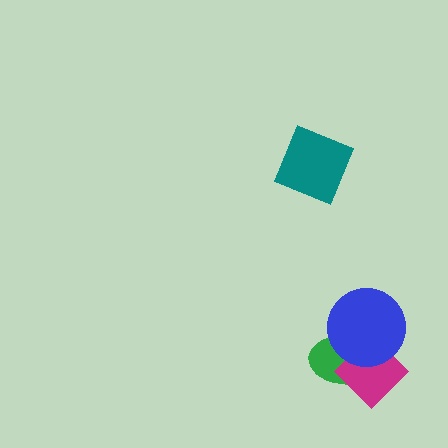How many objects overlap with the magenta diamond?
2 objects overlap with the magenta diamond.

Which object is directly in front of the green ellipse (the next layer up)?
The magenta diamond is directly in front of the green ellipse.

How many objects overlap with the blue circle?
2 objects overlap with the blue circle.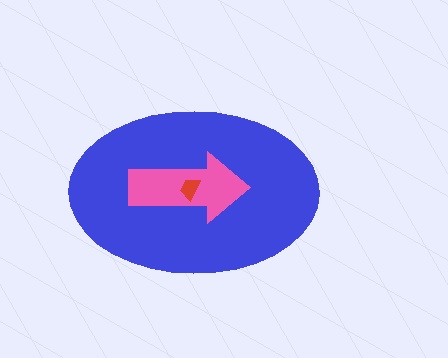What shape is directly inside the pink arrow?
The red trapezoid.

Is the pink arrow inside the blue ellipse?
Yes.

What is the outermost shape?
The blue ellipse.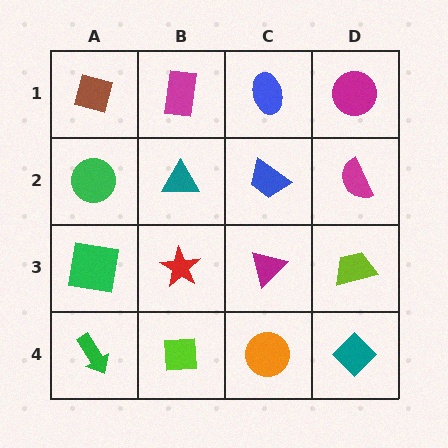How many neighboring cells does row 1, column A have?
2.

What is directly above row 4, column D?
A lime trapezoid.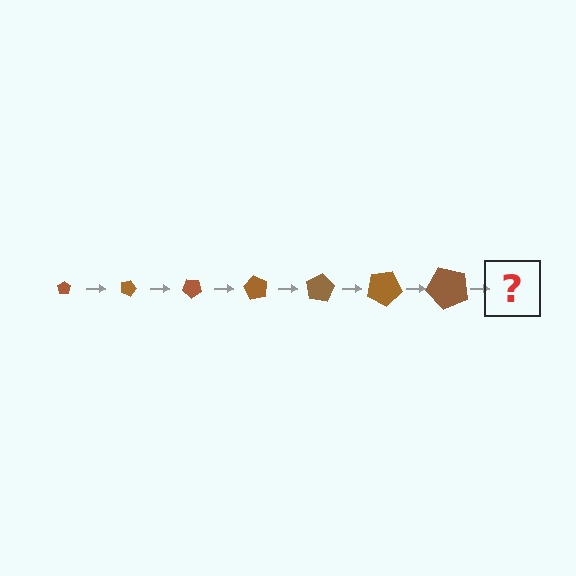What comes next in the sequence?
The next element should be a pentagon, larger than the previous one and rotated 140 degrees from the start.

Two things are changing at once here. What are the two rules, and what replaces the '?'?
The two rules are that the pentagon grows larger each step and it rotates 20 degrees each step. The '?' should be a pentagon, larger than the previous one and rotated 140 degrees from the start.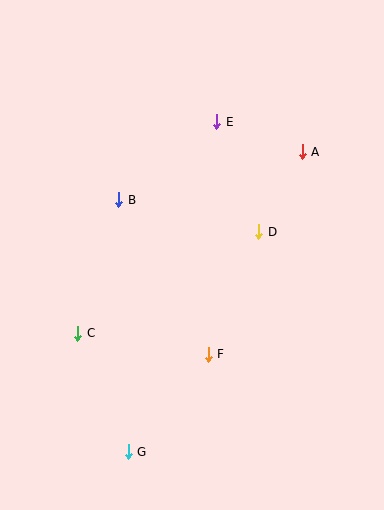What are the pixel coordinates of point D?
Point D is at (259, 232).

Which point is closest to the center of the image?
Point D at (259, 232) is closest to the center.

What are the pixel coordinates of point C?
Point C is at (78, 333).